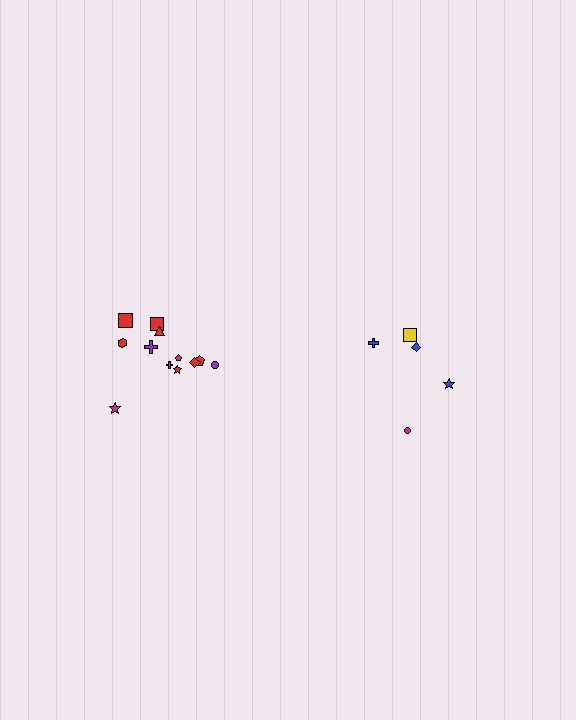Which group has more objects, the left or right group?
The left group.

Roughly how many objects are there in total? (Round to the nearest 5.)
Roughly 15 objects in total.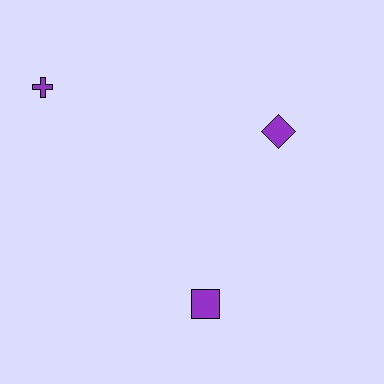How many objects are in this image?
There are 3 objects.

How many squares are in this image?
There is 1 square.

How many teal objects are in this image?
There are no teal objects.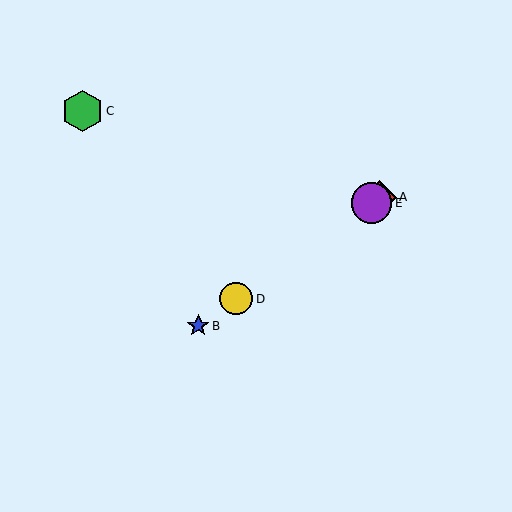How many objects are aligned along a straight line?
4 objects (A, B, D, E) are aligned along a straight line.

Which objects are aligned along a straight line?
Objects A, B, D, E are aligned along a straight line.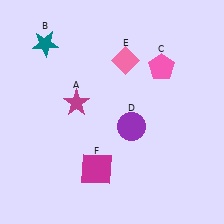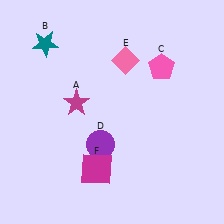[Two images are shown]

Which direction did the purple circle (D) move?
The purple circle (D) moved left.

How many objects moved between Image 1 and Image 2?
1 object moved between the two images.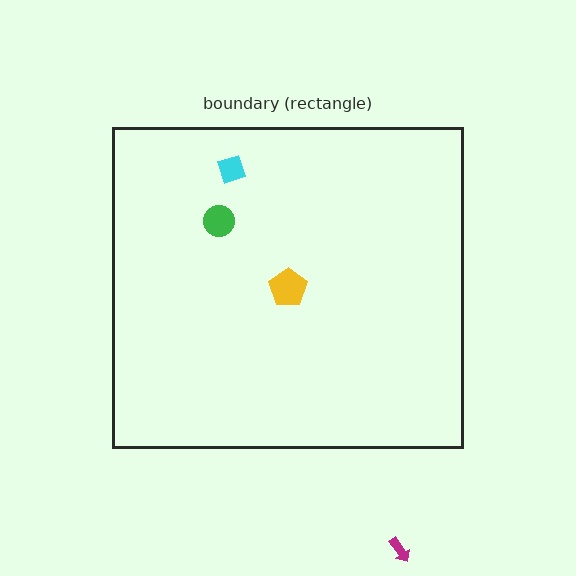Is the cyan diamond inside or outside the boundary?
Inside.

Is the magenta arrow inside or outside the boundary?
Outside.